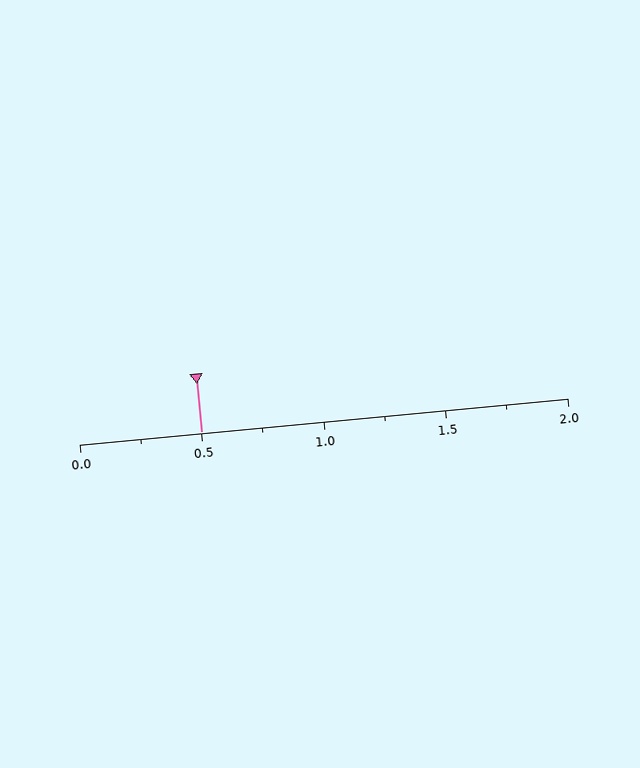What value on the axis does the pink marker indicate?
The marker indicates approximately 0.5.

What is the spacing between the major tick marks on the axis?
The major ticks are spaced 0.5 apart.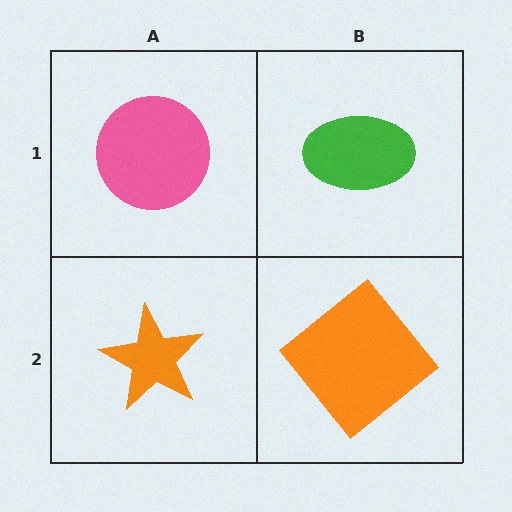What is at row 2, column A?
An orange star.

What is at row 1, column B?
A green ellipse.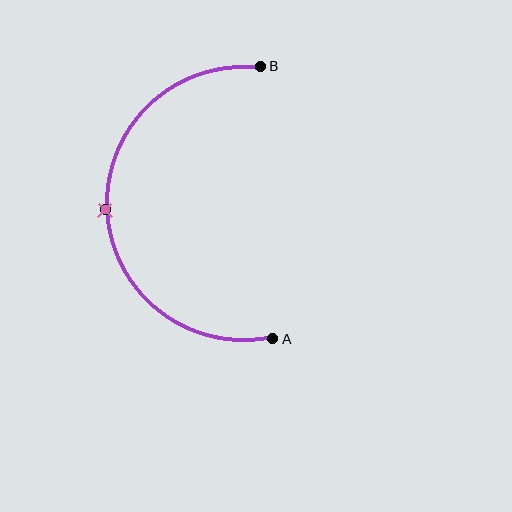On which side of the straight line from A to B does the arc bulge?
The arc bulges to the left of the straight line connecting A and B.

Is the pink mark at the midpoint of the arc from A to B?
Yes. The pink mark lies on the arc at equal arc-length from both A and B — it is the arc midpoint.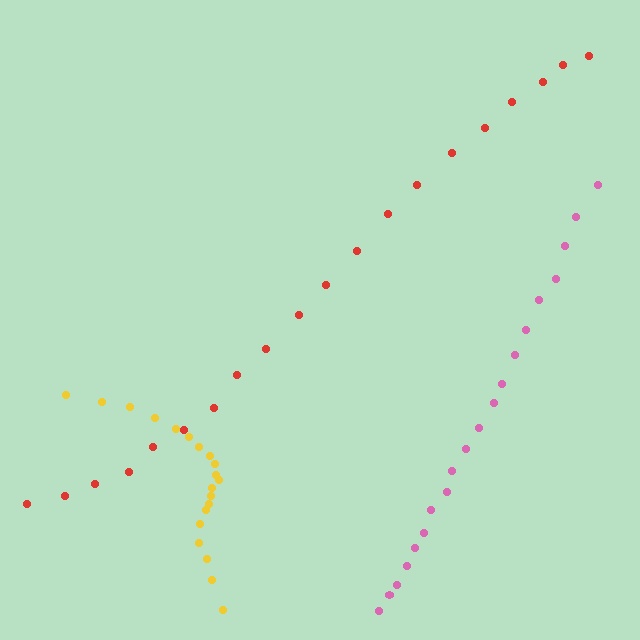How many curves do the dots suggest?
There are 3 distinct paths.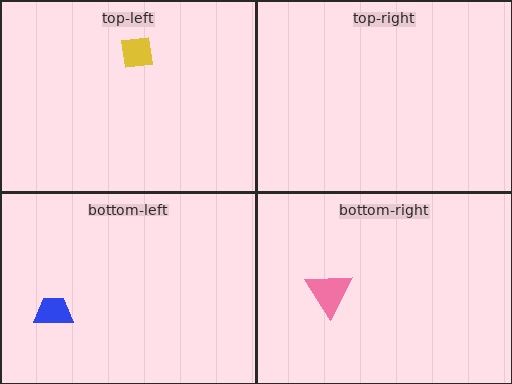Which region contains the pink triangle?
The bottom-right region.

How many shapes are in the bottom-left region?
1.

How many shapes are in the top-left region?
1.